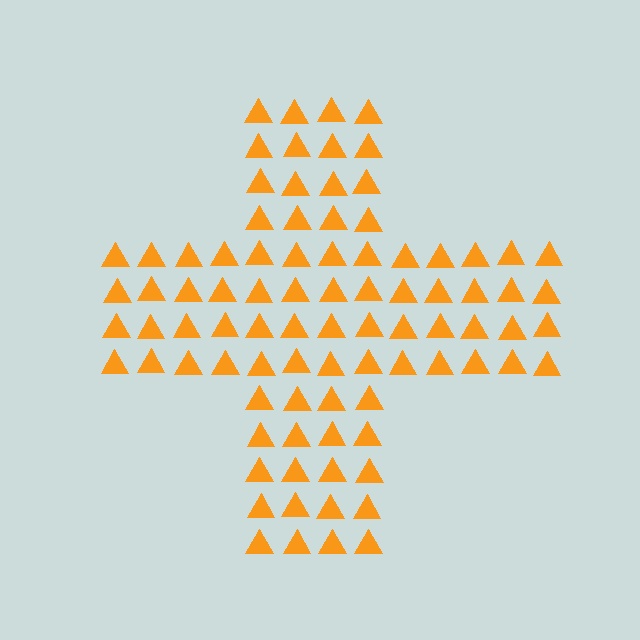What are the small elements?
The small elements are triangles.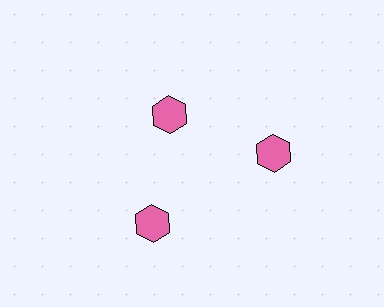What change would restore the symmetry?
The symmetry would be restored by moving it outward, back onto the ring so that all 3 hexagons sit at equal angles and equal distance from the center.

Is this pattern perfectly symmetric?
No. The 3 pink hexagons are arranged in a ring, but one element near the 11 o'clock position is pulled inward toward the center, breaking the 3-fold rotational symmetry.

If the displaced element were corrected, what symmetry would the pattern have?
It would have 3-fold rotational symmetry — the pattern would map onto itself every 120 degrees.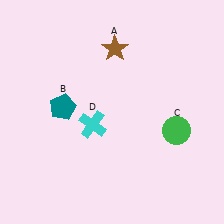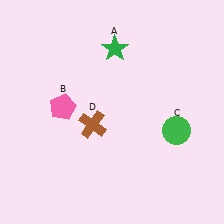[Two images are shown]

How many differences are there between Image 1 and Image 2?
There are 3 differences between the two images.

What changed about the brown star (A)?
In Image 1, A is brown. In Image 2, it changed to green.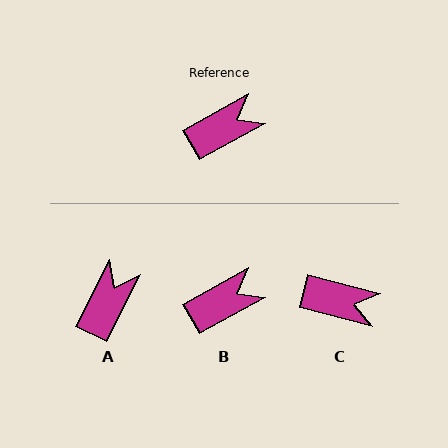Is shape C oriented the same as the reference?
No, it is off by about 43 degrees.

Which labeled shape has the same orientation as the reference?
B.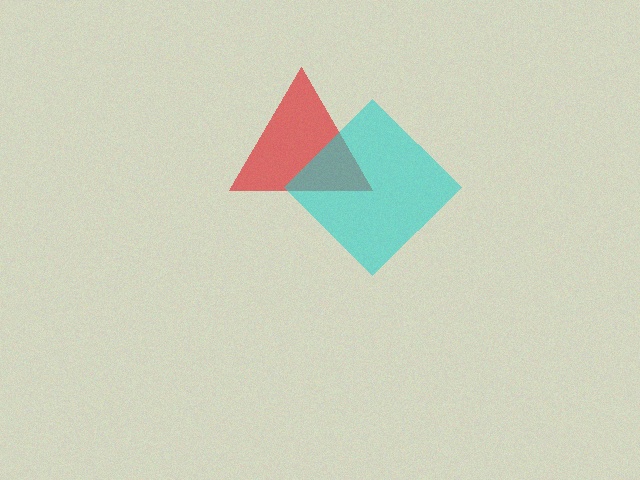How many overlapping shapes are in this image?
There are 2 overlapping shapes in the image.